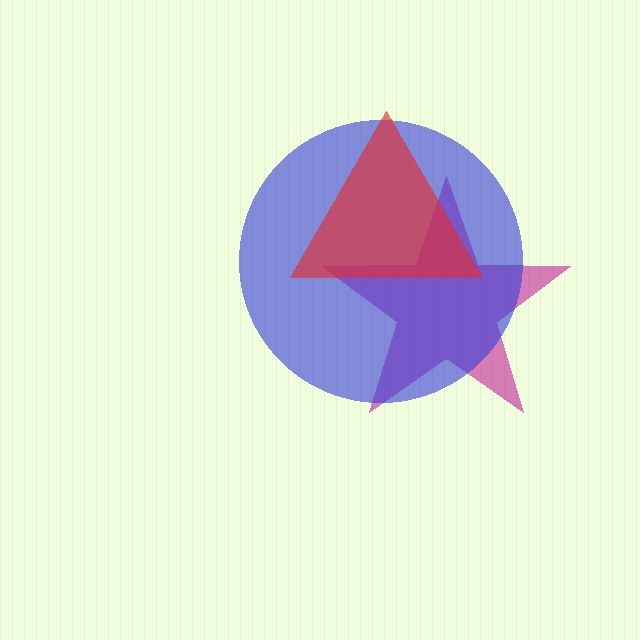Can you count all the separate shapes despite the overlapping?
Yes, there are 3 separate shapes.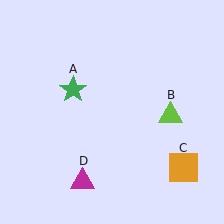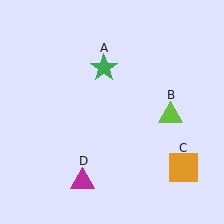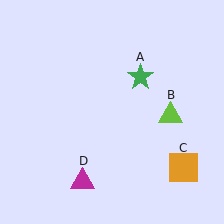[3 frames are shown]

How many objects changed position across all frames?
1 object changed position: green star (object A).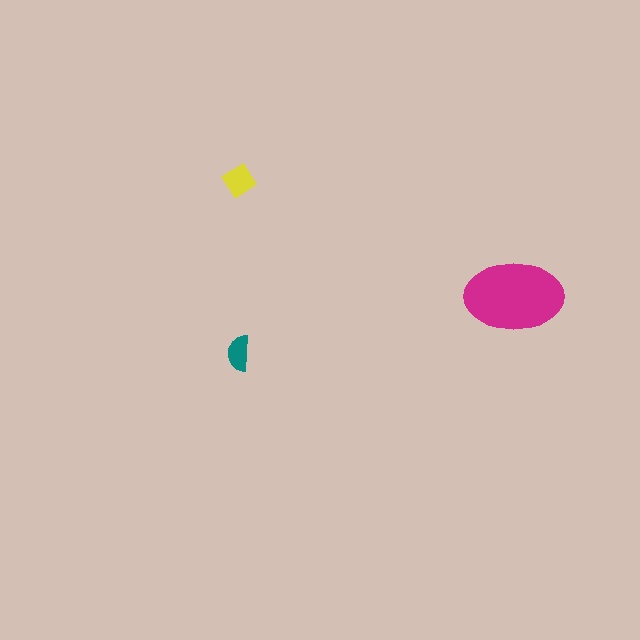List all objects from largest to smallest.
The magenta ellipse, the yellow diamond, the teal semicircle.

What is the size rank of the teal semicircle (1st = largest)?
3rd.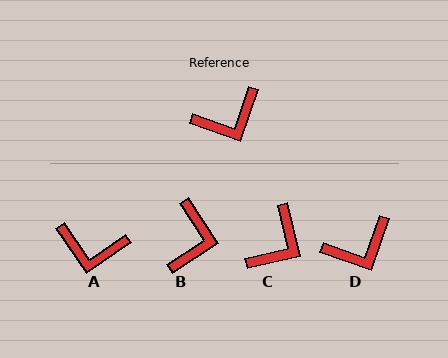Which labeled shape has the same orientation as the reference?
D.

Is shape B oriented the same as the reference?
No, it is off by about 52 degrees.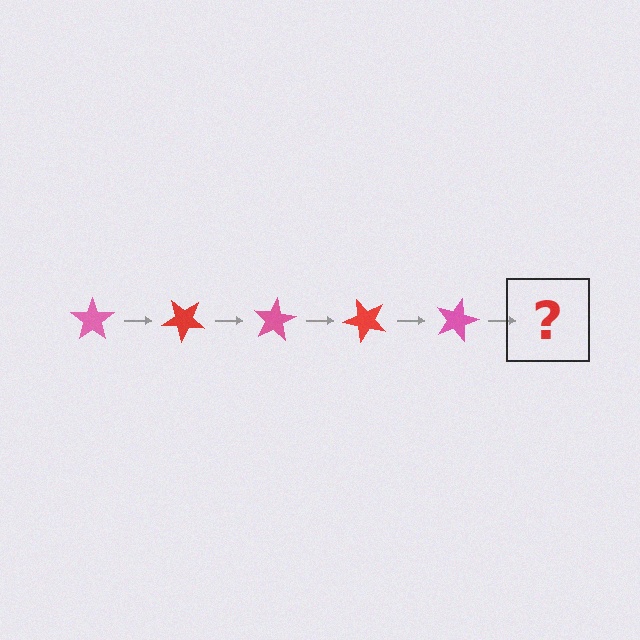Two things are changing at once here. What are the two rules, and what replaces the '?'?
The two rules are that it rotates 40 degrees each step and the color cycles through pink and red. The '?' should be a red star, rotated 200 degrees from the start.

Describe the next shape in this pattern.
It should be a red star, rotated 200 degrees from the start.